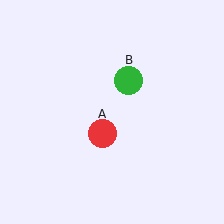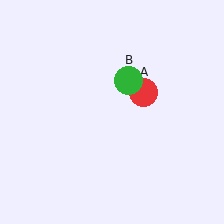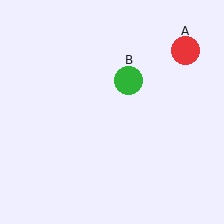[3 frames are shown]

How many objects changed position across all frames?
1 object changed position: red circle (object A).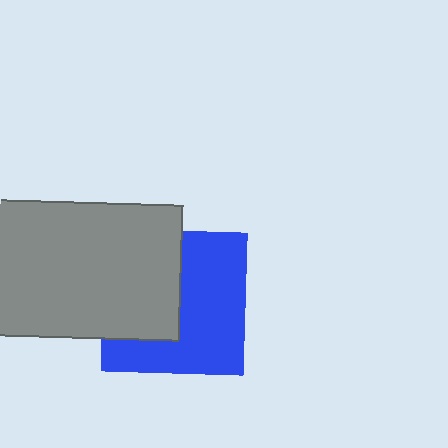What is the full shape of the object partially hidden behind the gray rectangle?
The partially hidden object is a blue square.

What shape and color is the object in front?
The object in front is a gray rectangle.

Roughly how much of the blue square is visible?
About half of it is visible (roughly 57%).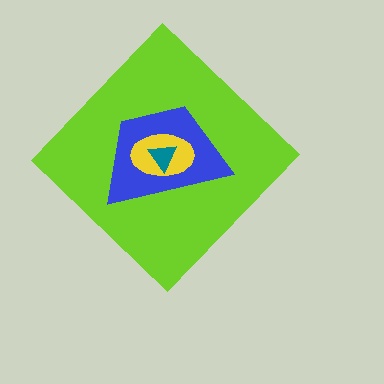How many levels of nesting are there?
4.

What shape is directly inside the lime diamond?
The blue trapezoid.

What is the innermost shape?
The teal triangle.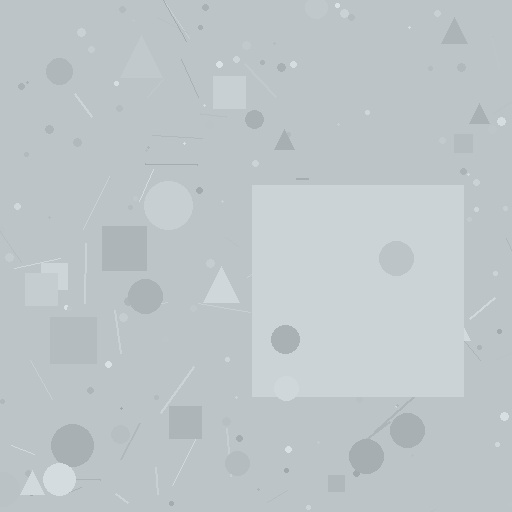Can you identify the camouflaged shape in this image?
The camouflaged shape is a square.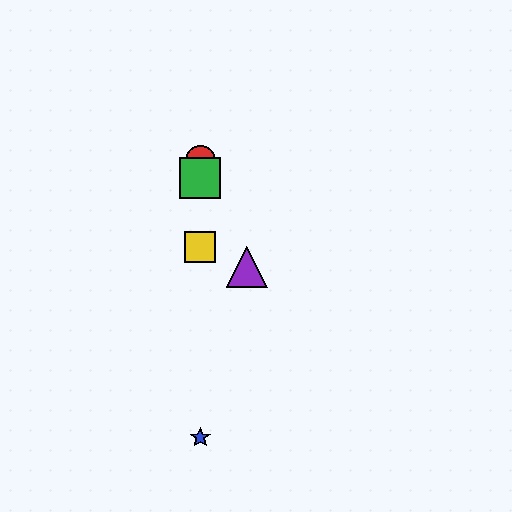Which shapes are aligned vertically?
The red circle, the blue star, the green square, the yellow square are aligned vertically.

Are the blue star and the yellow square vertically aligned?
Yes, both are at x≈200.